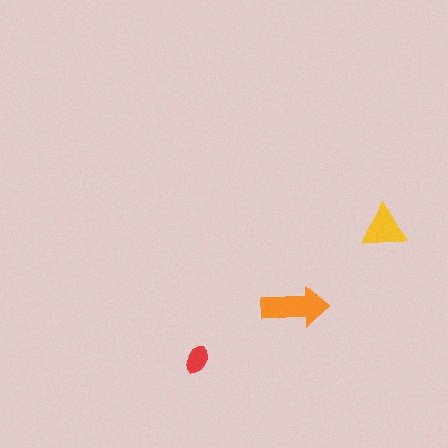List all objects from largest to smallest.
The orange arrow, the yellow triangle, the red ellipse.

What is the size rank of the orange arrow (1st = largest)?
1st.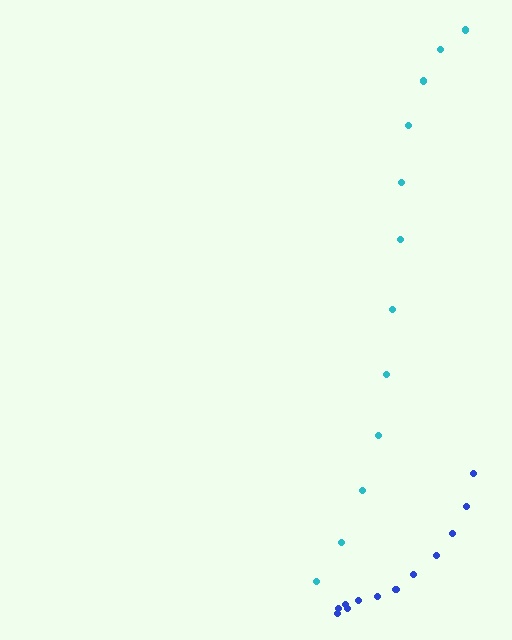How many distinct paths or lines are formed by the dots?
There are 2 distinct paths.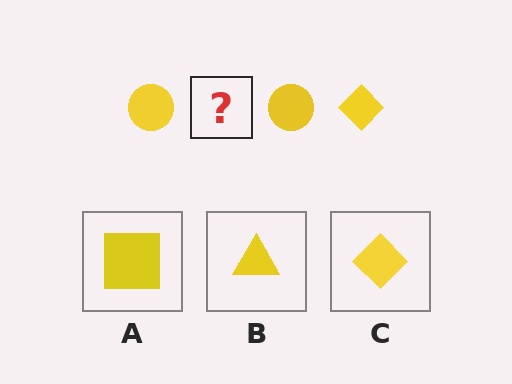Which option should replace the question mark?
Option C.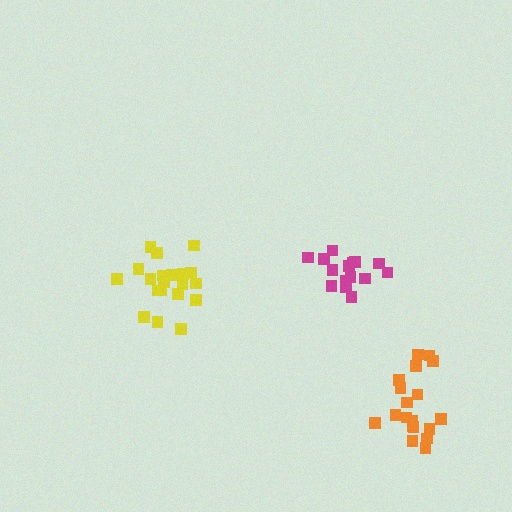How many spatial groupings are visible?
There are 3 spatial groupings.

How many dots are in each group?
Group 1: 19 dots, Group 2: 15 dots, Group 3: 20 dots (54 total).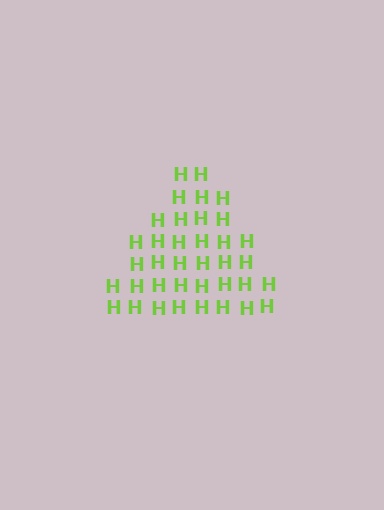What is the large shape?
The large shape is a triangle.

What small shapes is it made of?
It is made of small letter H's.